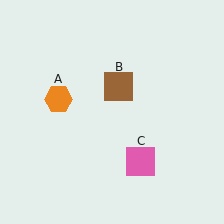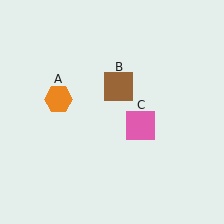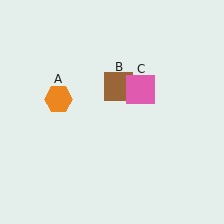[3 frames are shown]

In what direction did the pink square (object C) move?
The pink square (object C) moved up.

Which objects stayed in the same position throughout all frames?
Orange hexagon (object A) and brown square (object B) remained stationary.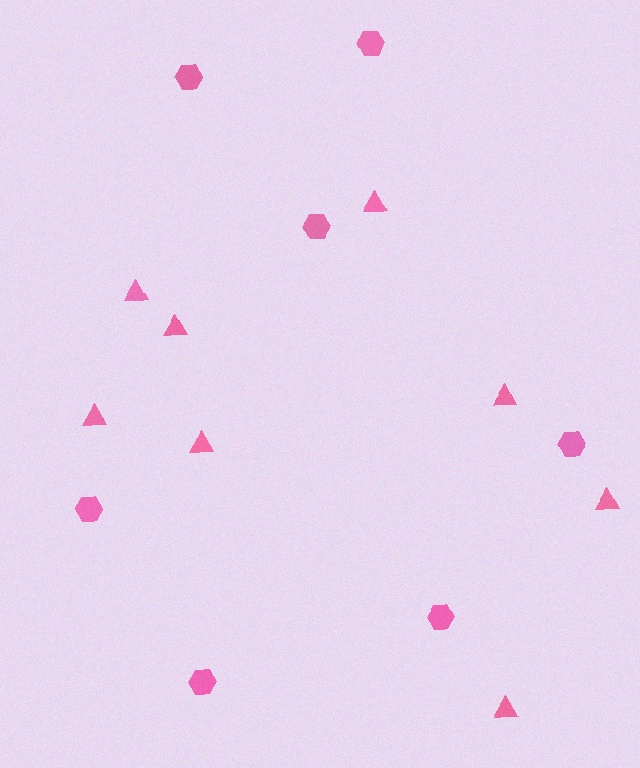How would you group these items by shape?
There are 2 groups: one group of triangles (8) and one group of hexagons (7).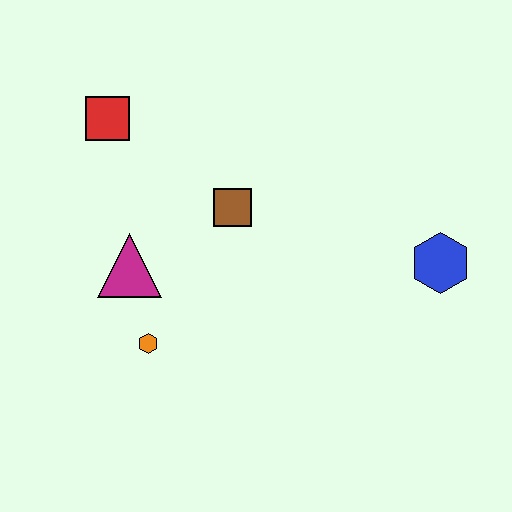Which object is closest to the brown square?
The magenta triangle is closest to the brown square.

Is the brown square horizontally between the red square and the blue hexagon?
Yes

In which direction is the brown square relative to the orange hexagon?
The brown square is above the orange hexagon.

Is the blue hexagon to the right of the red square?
Yes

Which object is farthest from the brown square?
The blue hexagon is farthest from the brown square.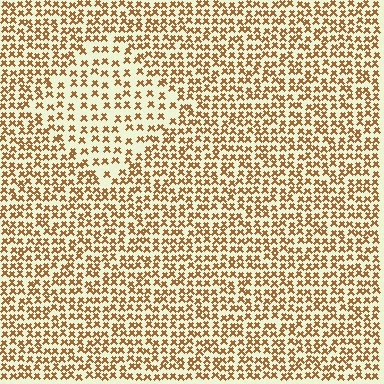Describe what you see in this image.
The image contains small brown elements arranged at two different densities. A diamond-shaped region is visible where the elements are less densely packed than the surrounding area.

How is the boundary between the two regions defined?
The boundary is defined by a change in element density (approximately 1.7x ratio). All elements are the same color, size, and shape.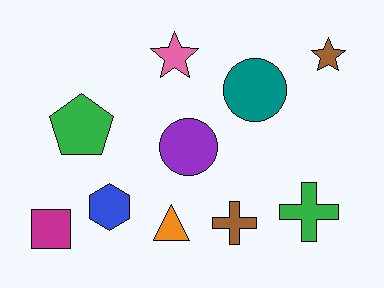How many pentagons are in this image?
There is 1 pentagon.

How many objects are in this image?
There are 10 objects.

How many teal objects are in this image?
There is 1 teal object.